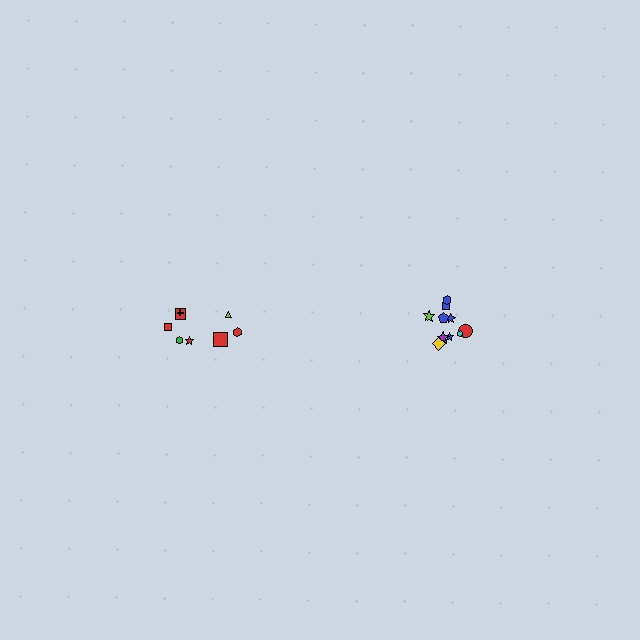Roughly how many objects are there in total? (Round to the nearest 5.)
Roughly 20 objects in total.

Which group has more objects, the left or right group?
The right group.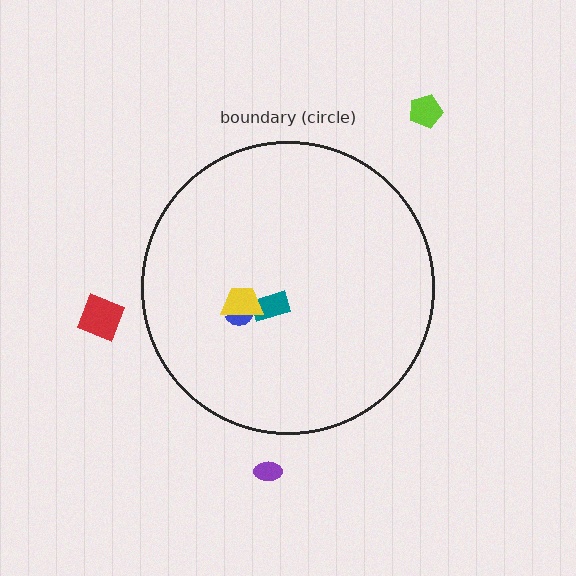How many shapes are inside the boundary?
3 inside, 3 outside.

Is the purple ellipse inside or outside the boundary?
Outside.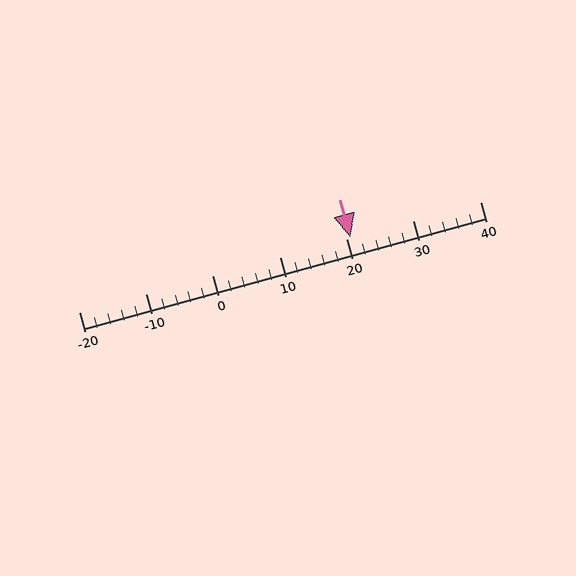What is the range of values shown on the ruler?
The ruler shows values from -20 to 40.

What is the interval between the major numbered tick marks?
The major tick marks are spaced 10 units apart.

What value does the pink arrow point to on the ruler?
The pink arrow points to approximately 21.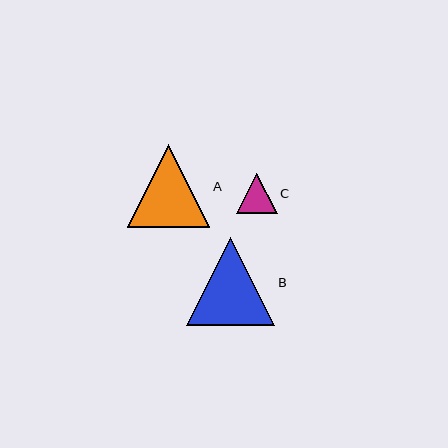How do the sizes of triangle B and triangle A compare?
Triangle B and triangle A are approximately the same size.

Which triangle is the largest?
Triangle B is the largest with a size of approximately 88 pixels.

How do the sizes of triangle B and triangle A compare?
Triangle B and triangle A are approximately the same size.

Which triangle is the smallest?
Triangle C is the smallest with a size of approximately 41 pixels.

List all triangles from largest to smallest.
From largest to smallest: B, A, C.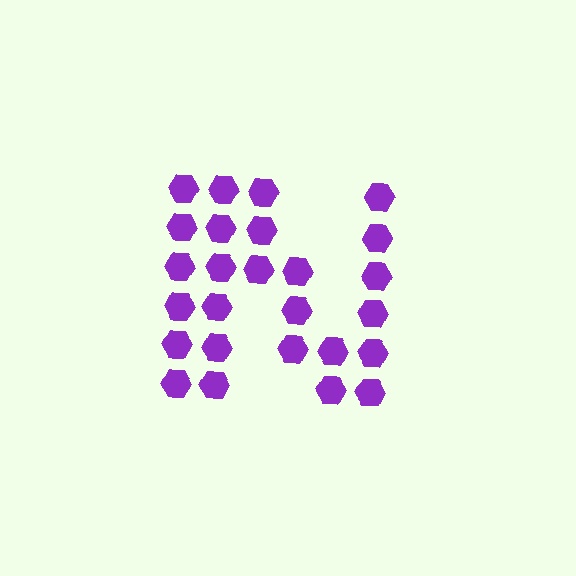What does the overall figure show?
The overall figure shows the letter N.